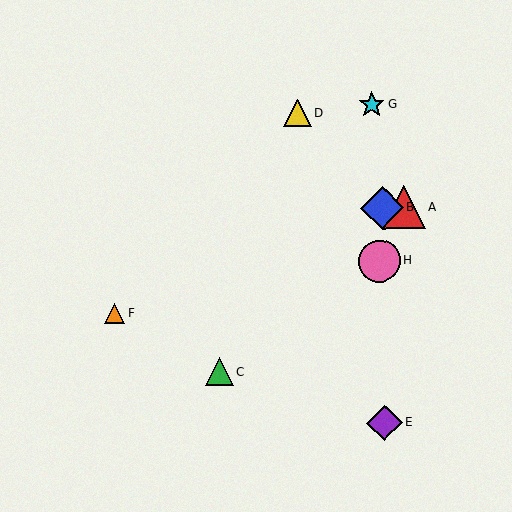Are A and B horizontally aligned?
Yes, both are at y≈208.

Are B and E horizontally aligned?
No, B is at y≈208 and E is at y≈423.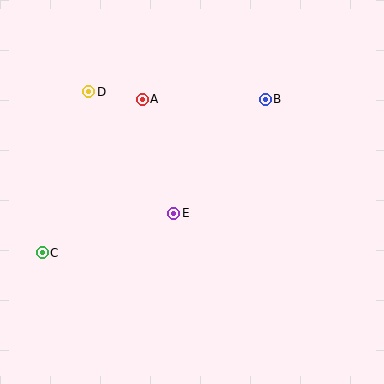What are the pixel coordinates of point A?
Point A is at (142, 99).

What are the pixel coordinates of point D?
Point D is at (89, 92).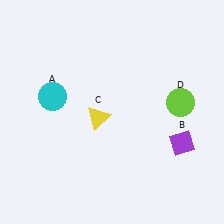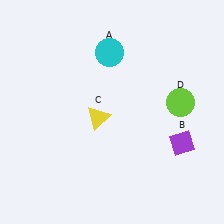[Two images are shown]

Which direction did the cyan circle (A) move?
The cyan circle (A) moved right.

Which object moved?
The cyan circle (A) moved right.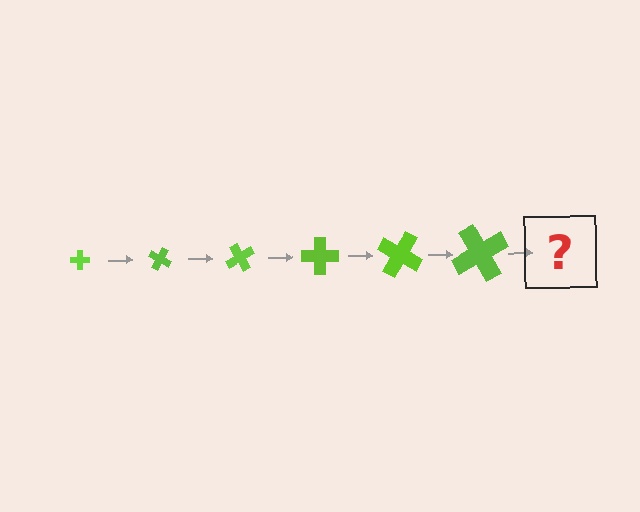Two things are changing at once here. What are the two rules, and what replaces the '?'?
The two rules are that the cross grows larger each step and it rotates 30 degrees each step. The '?' should be a cross, larger than the previous one and rotated 180 degrees from the start.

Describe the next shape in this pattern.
It should be a cross, larger than the previous one and rotated 180 degrees from the start.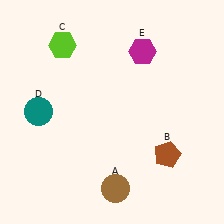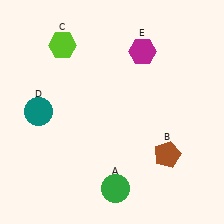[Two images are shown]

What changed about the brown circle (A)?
In Image 1, A is brown. In Image 2, it changed to green.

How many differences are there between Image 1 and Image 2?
There is 1 difference between the two images.